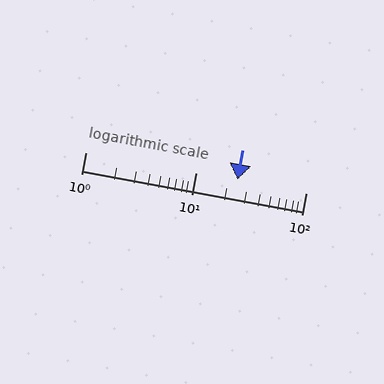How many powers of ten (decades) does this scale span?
The scale spans 2 decades, from 1 to 100.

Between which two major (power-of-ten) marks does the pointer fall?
The pointer is between 10 and 100.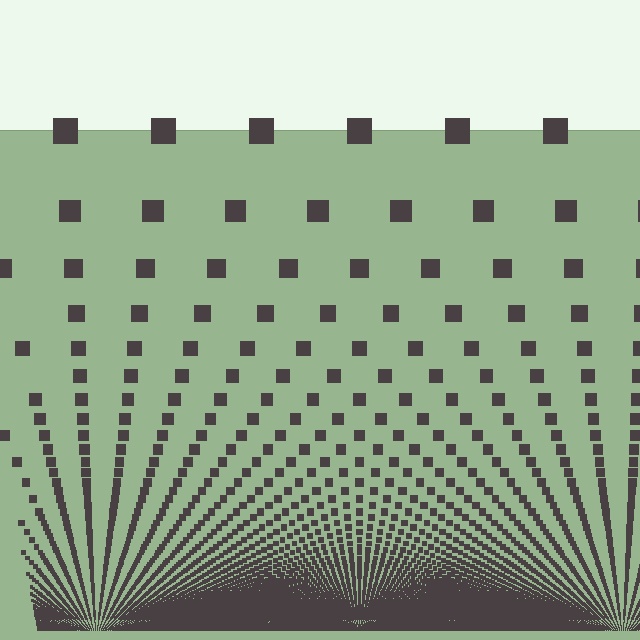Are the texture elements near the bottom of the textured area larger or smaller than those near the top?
Smaller. The gradient is inverted — elements near the bottom are smaller and denser.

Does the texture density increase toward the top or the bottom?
Density increases toward the bottom.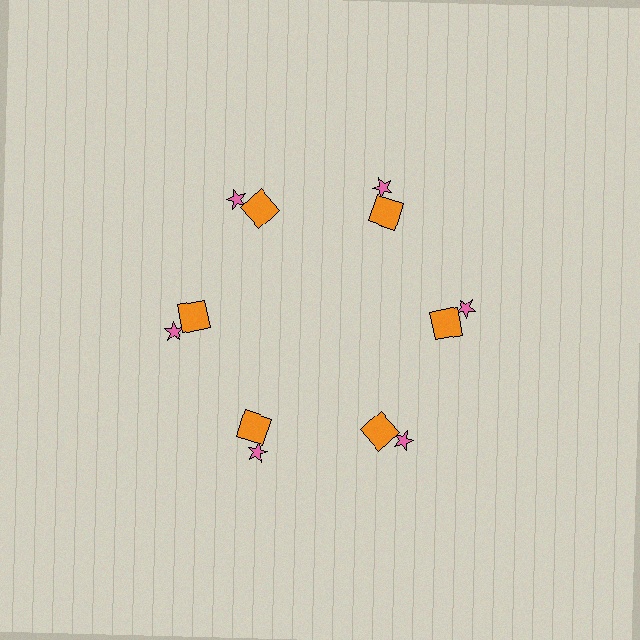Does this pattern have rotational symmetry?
Yes, this pattern has 6-fold rotational symmetry. It looks the same after rotating 60 degrees around the center.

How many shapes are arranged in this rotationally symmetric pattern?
There are 12 shapes, arranged in 6 groups of 2.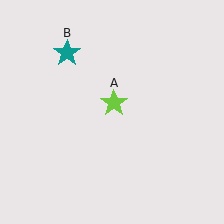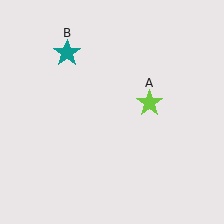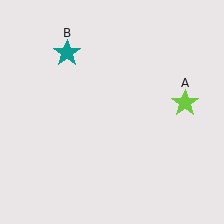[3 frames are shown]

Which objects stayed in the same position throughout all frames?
Teal star (object B) remained stationary.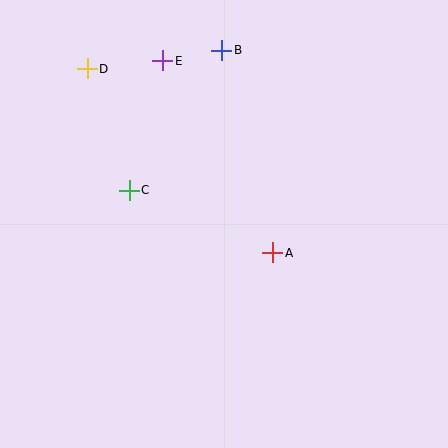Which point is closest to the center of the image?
Point A at (273, 253) is closest to the center.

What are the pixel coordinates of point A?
Point A is at (273, 253).